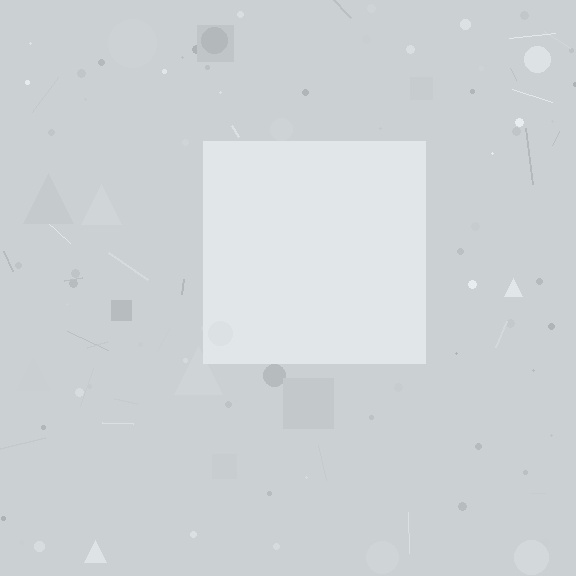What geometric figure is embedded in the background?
A square is embedded in the background.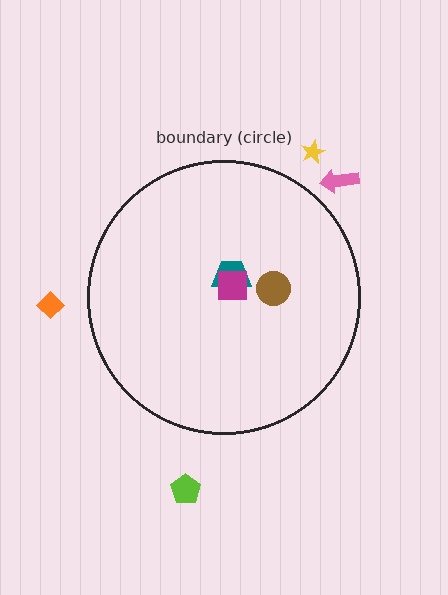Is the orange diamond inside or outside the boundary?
Outside.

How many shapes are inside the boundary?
3 inside, 4 outside.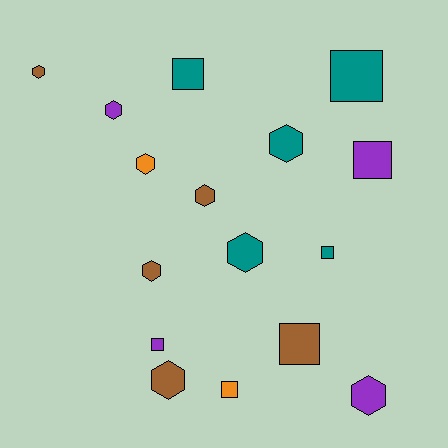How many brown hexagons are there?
There are 4 brown hexagons.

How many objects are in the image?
There are 16 objects.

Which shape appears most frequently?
Hexagon, with 9 objects.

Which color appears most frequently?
Teal, with 5 objects.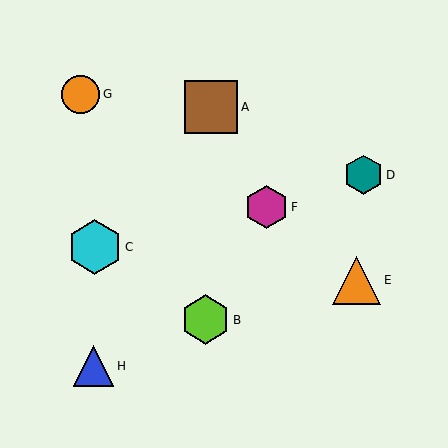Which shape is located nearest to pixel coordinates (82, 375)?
The blue triangle (labeled H) at (93, 366) is nearest to that location.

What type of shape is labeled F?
Shape F is a magenta hexagon.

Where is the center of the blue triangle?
The center of the blue triangle is at (93, 366).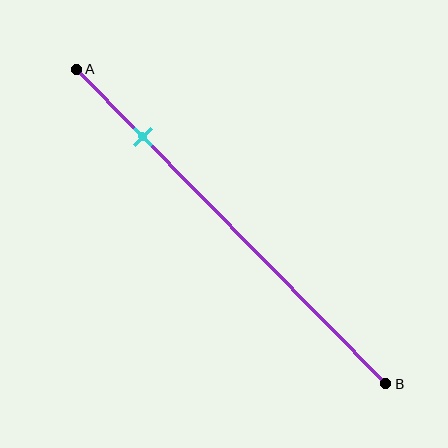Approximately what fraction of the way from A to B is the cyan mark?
The cyan mark is approximately 20% of the way from A to B.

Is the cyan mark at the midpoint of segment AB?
No, the mark is at about 20% from A, not at the 50% midpoint.